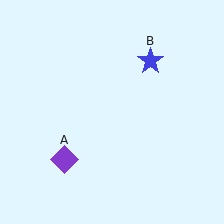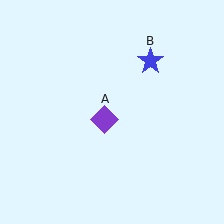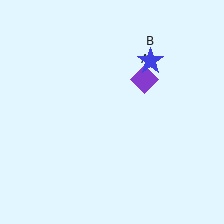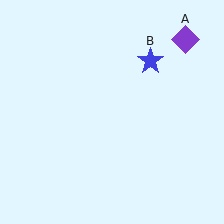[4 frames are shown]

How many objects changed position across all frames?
1 object changed position: purple diamond (object A).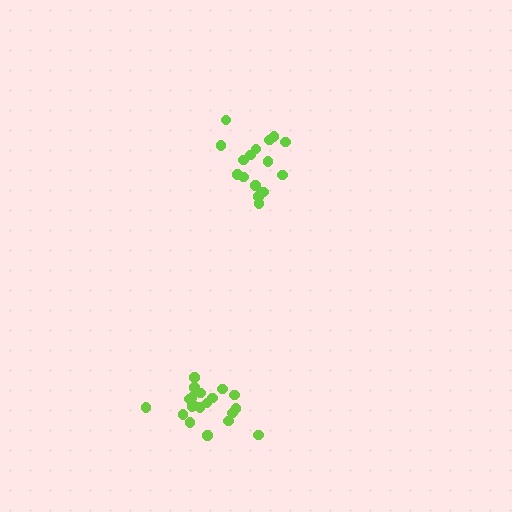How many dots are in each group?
Group 1: 20 dots, Group 2: 16 dots (36 total).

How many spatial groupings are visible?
There are 2 spatial groupings.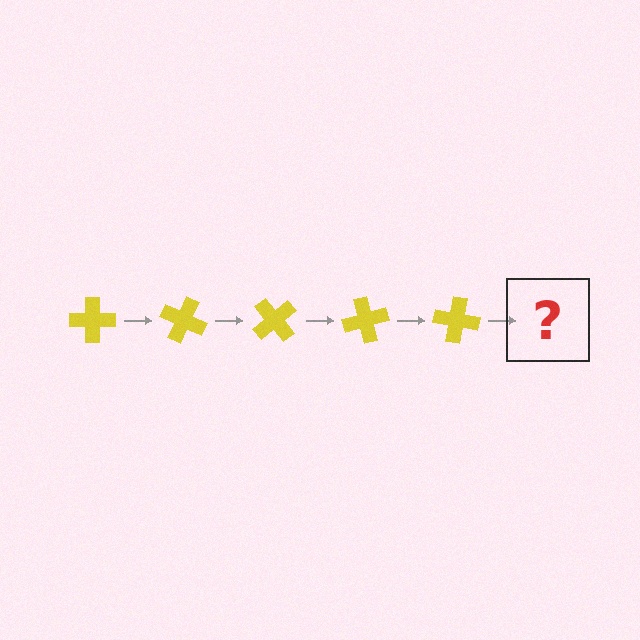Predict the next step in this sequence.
The next step is a yellow cross rotated 125 degrees.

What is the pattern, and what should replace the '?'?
The pattern is that the cross rotates 25 degrees each step. The '?' should be a yellow cross rotated 125 degrees.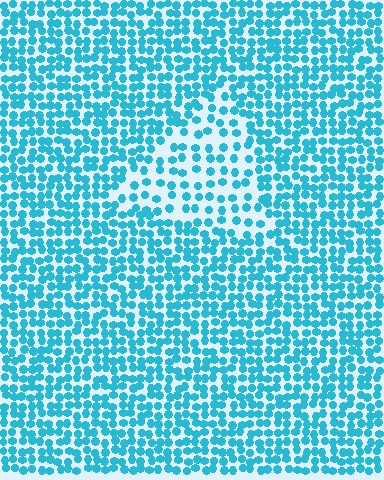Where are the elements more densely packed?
The elements are more densely packed outside the triangle boundary.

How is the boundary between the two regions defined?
The boundary is defined by a change in element density (approximately 1.9x ratio). All elements are the same color, size, and shape.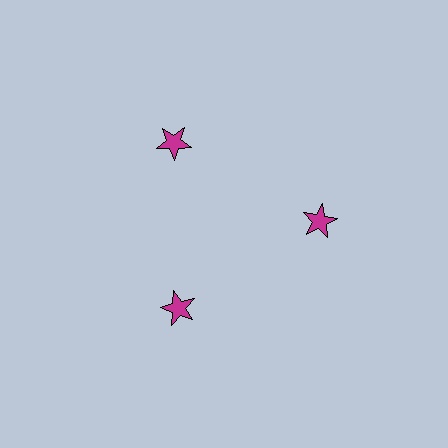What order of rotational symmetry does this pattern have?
This pattern has 3-fold rotational symmetry.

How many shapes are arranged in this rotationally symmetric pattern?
There are 3 shapes, arranged in 3 groups of 1.